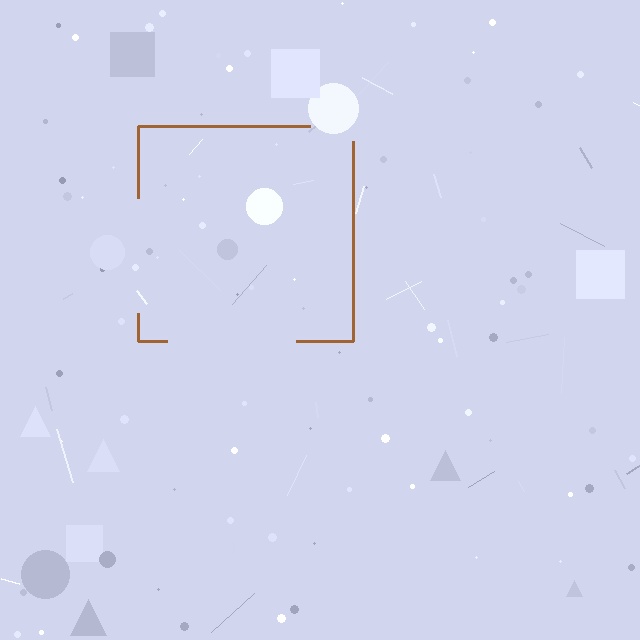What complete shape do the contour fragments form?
The contour fragments form a square.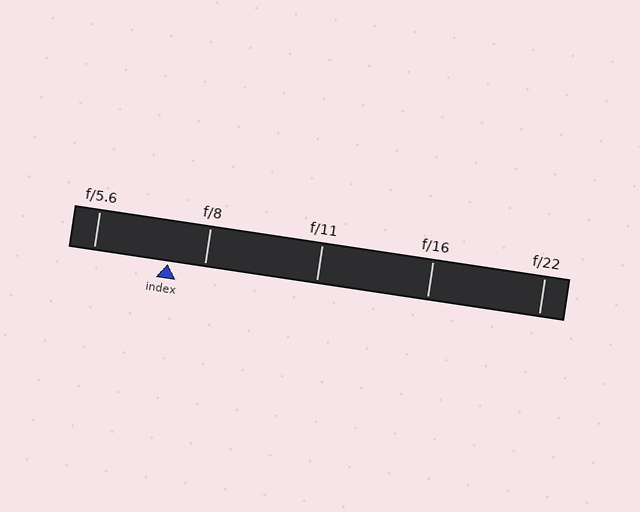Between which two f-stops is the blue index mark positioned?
The index mark is between f/5.6 and f/8.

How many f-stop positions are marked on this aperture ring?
There are 5 f-stop positions marked.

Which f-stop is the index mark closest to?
The index mark is closest to f/8.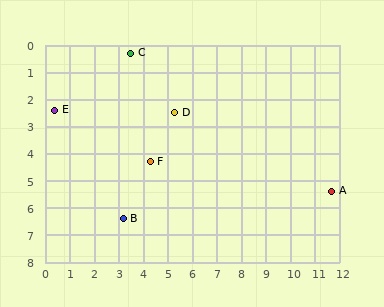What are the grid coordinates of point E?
Point E is at approximately (0.4, 2.4).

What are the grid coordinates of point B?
Point B is at approximately (3.2, 6.4).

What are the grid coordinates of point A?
Point A is at approximately (11.7, 5.4).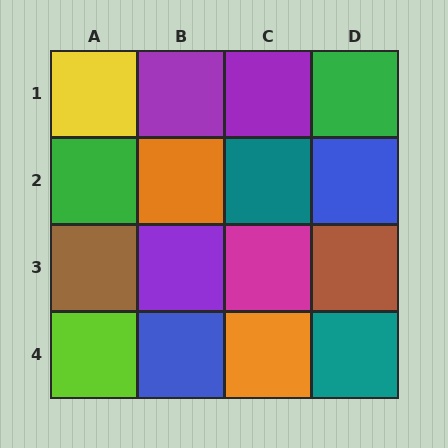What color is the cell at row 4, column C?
Orange.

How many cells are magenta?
1 cell is magenta.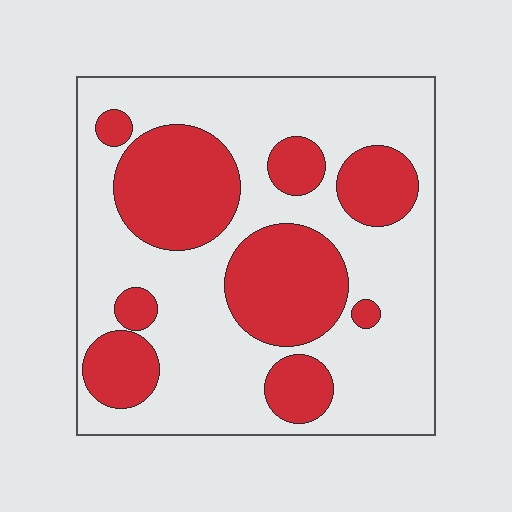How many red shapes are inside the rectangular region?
9.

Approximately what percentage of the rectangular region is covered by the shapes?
Approximately 35%.